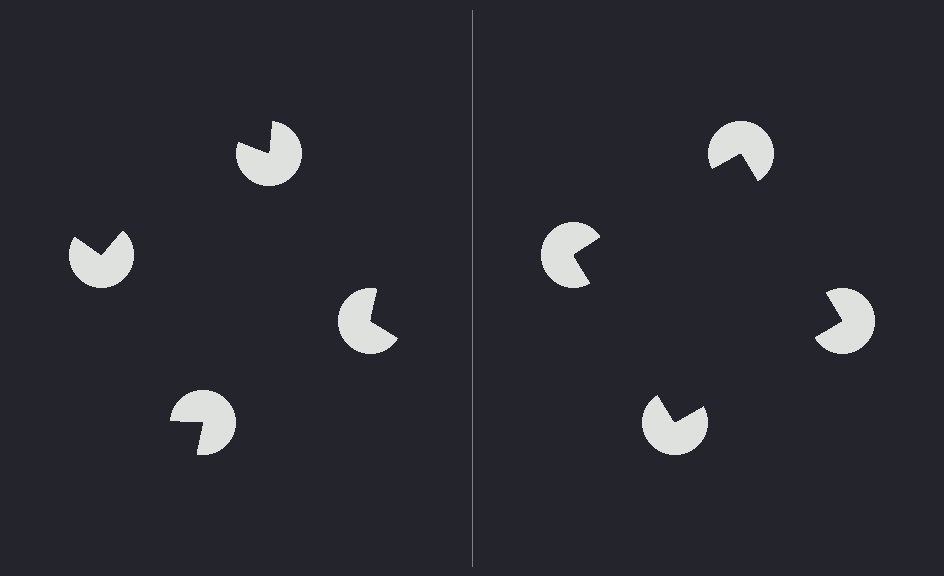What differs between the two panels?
The pac-man discs are positioned identically on both sides; only the wedge orientations differ. On the right they align to a square; on the left they are misaligned.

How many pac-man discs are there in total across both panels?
8 — 4 on each side.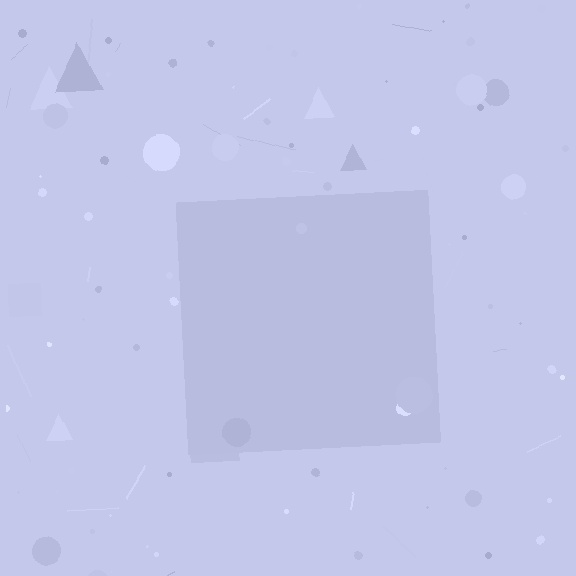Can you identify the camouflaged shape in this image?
The camouflaged shape is a square.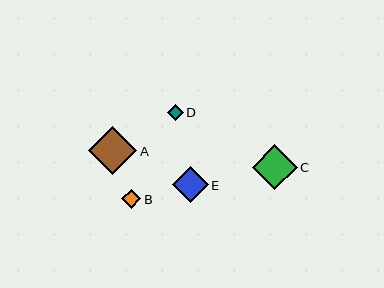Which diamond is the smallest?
Diamond D is the smallest with a size of approximately 16 pixels.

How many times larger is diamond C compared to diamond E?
Diamond C is approximately 1.2 times the size of diamond E.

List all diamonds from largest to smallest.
From largest to smallest: A, C, E, B, D.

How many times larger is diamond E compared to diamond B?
Diamond E is approximately 1.9 times the size of diamond B.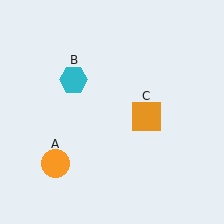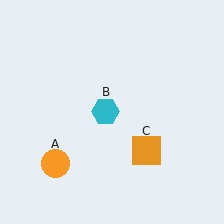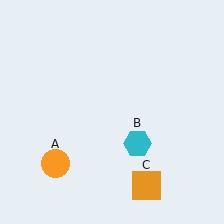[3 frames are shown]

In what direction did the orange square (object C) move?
The orange square (object C) moved down.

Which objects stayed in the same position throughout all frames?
Orange circle (object A) remained stationary.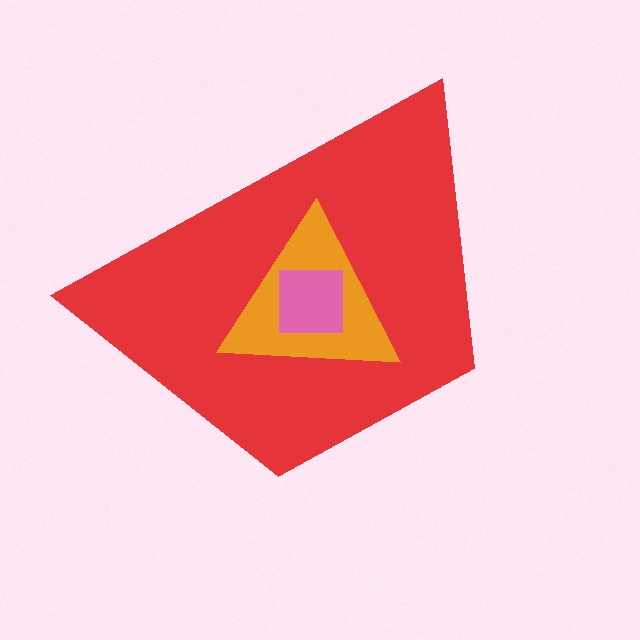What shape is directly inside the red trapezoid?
The orange triangle.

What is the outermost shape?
The red trapezoid.